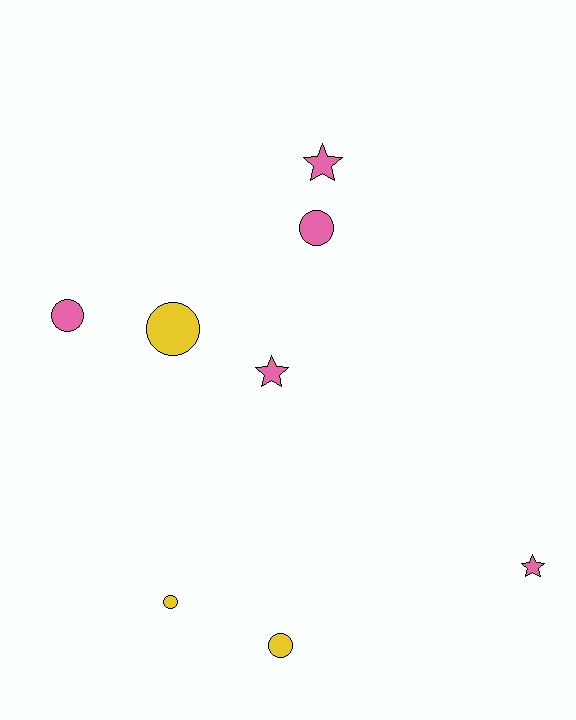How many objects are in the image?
There are 8 objects.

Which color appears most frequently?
Pink, with 5 objects.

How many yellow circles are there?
There are 3 yellow circles.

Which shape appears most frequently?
Circle, with 5 objects.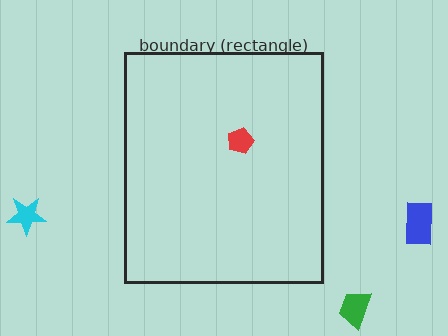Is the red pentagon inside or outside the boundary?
Inside.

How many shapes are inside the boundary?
1 inside, 3 outside.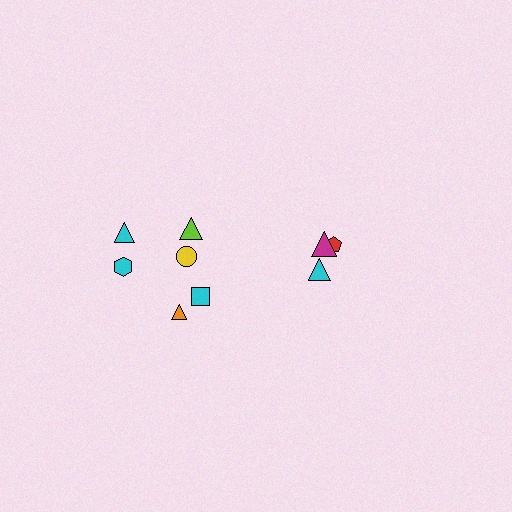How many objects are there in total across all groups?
There are 9 objects.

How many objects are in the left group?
There are 6 objects.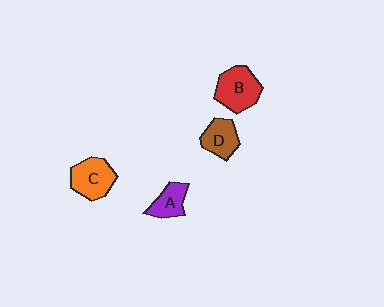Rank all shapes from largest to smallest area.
From largest to smallest: B (red), C (orange), D (brown), A (purple).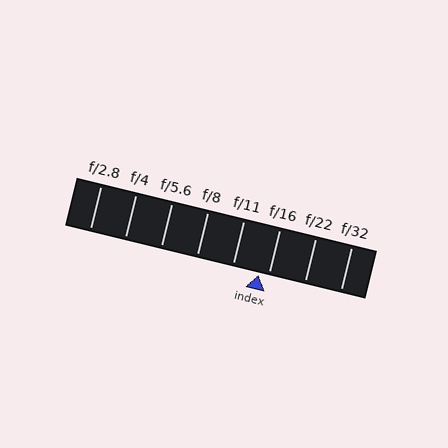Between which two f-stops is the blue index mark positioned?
The index mark is between f/11 and f/16.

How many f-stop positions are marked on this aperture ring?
There are 8 f-stop positions marked.